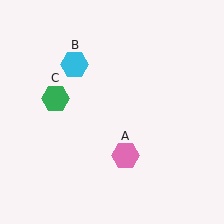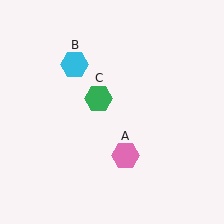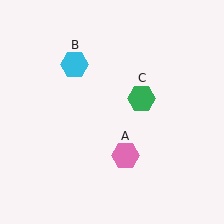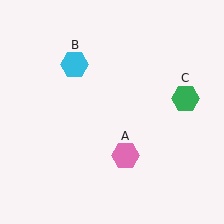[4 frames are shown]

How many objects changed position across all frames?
1 object changed position: green hexagon (object C).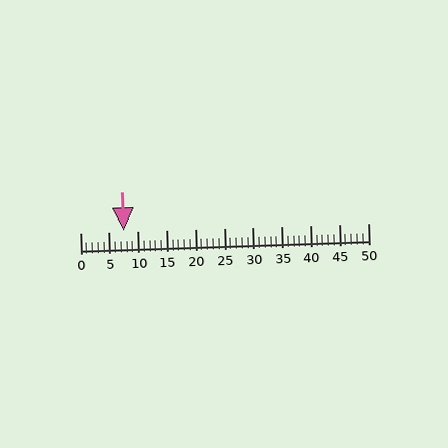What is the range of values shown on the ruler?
The ruler shows values from 0 to 50.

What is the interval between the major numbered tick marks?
The major tick marks are spaced 5 units apart.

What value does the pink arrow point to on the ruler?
The pink arrow points to approximately 8.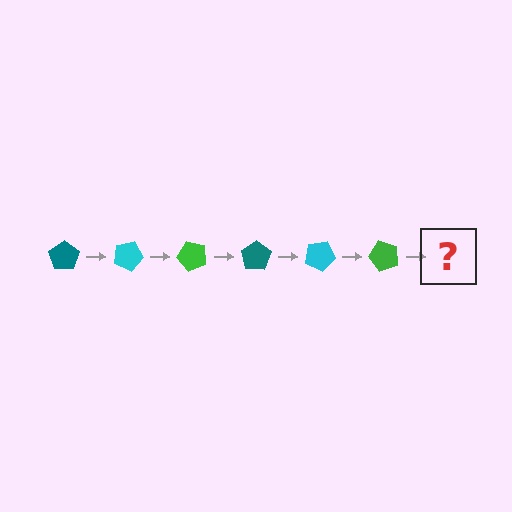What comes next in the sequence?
The next element should be a teal pentagon, rotated 150 degrees from the start.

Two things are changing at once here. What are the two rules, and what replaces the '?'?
The two rules are that it rotates 25 degrees each step and the color cycles through teal, cyan, and green. The '?' should be a teal pentagon, rotated 150 degrees from the start.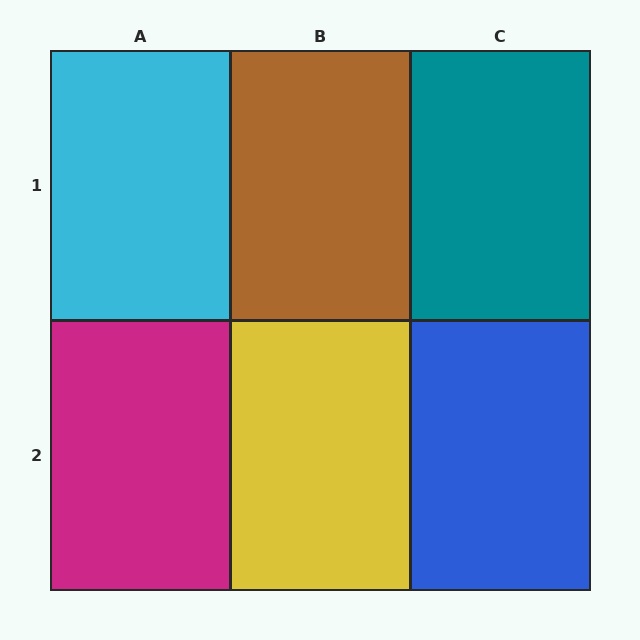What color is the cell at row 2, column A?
Magenta.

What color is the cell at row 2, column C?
Blue.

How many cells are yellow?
1 cell is yellow.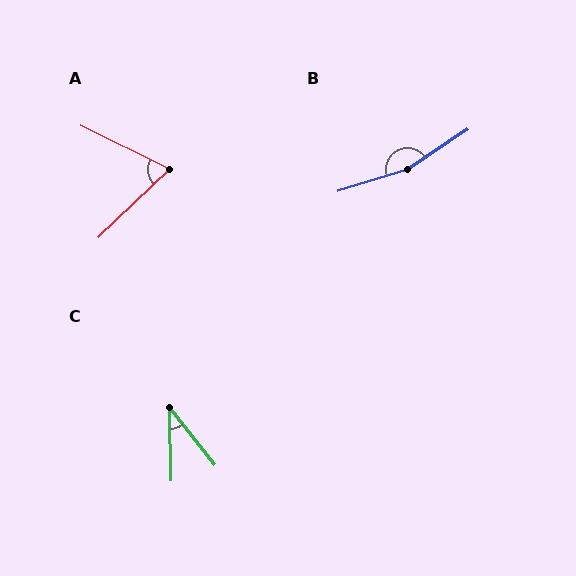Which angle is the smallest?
C, at approximately 37 degrees.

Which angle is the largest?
B, at approximately 164 degrees.